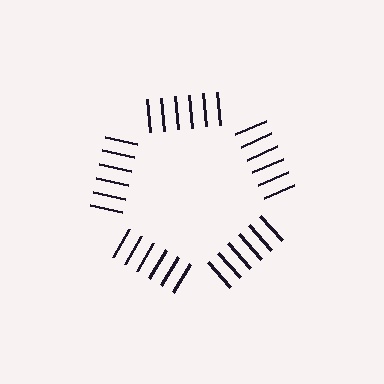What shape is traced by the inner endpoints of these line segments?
An illusory pentagon — the line segments terminate on its edges but no continuous stroke is drawn.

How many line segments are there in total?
30 — 6 along each of the 5 edges.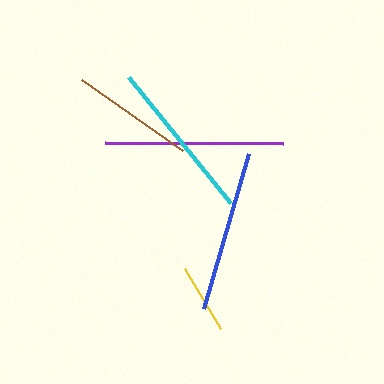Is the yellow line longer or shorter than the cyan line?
The cyan line is longer than the yellow line.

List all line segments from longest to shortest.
From longest to shortest: purple, cyan, blue, brown, yellow.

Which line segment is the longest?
The purple line is the longest at approximately 179 pixels.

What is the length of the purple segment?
The purple segment is approximately 179 pixels long.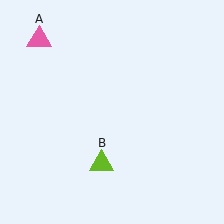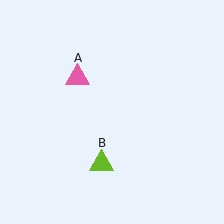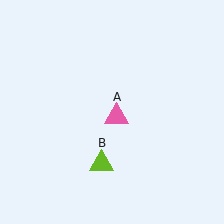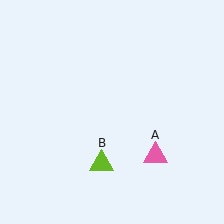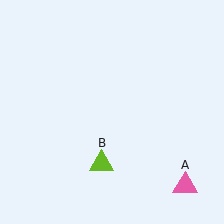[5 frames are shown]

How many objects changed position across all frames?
1 object changed position: pink triangle (object A).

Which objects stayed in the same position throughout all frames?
Lime triangle (object B) remained stationary.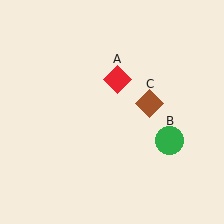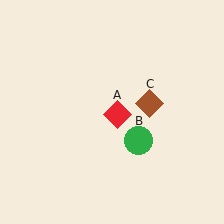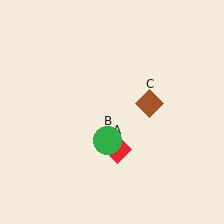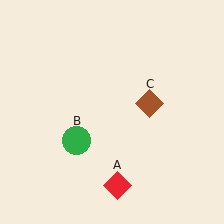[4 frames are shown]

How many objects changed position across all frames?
2 objects changed position: red diamond (object A), green circle (object B).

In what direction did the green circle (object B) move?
The green circle (object B) moved left.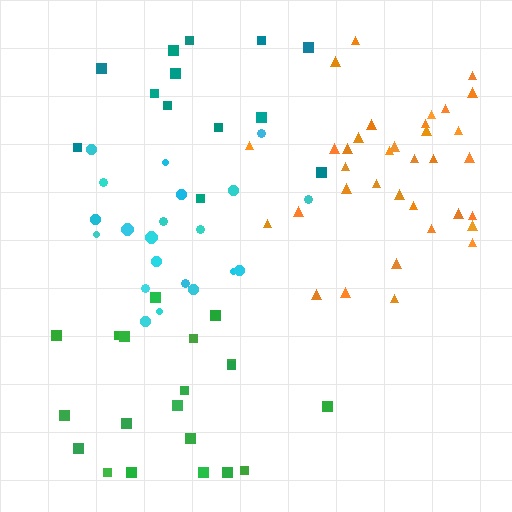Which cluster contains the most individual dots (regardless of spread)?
Orange (35).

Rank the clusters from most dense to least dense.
orange, cyan, green, teal.